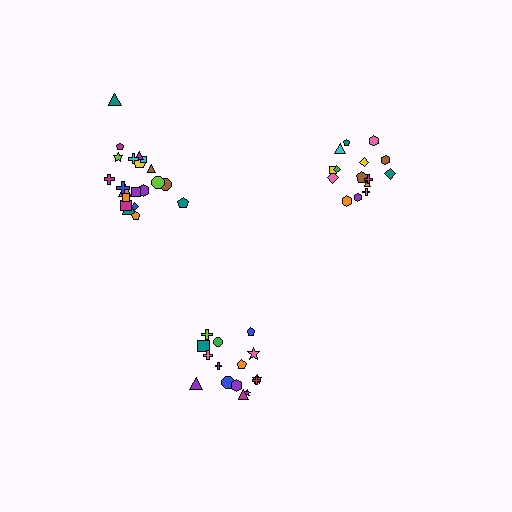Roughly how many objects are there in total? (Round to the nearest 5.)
Roughly 50 objects in total.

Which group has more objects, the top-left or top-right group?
The top-left group.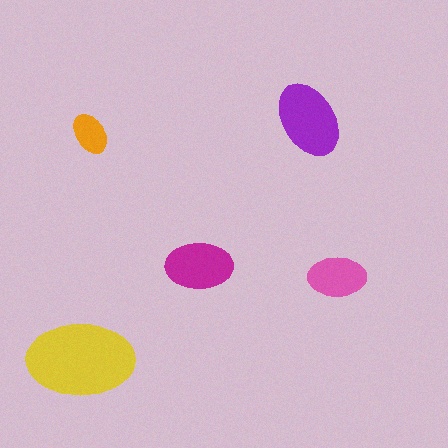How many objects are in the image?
There are 5 objects in the image.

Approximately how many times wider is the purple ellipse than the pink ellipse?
About 1.5 times wider.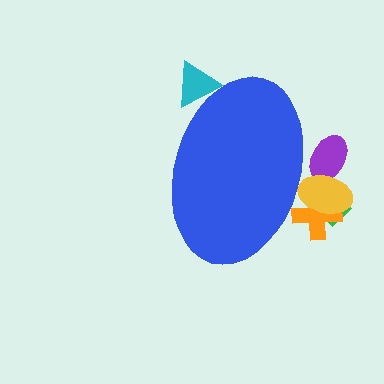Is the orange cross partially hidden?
Yes, the orange cross is partially hidden behind the blue ellipse.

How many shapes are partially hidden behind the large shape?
5 shapes are partially hidden.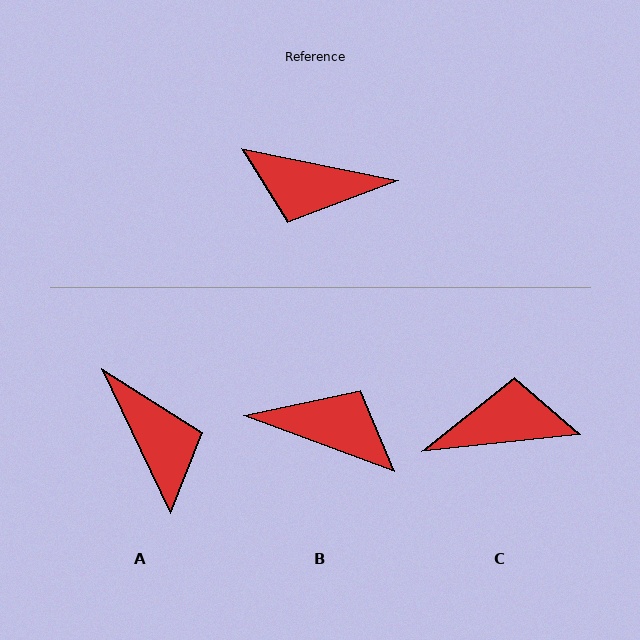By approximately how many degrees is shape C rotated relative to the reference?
Approximately 162 degrees clockwise.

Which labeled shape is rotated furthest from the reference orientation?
B, about 171 degrees away.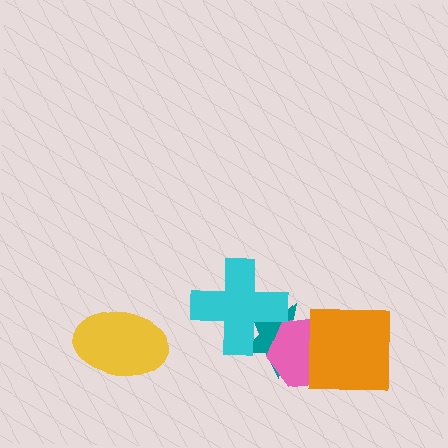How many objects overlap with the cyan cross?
1 object overlaps with the cyan cross.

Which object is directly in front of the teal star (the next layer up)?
The pink hexagon is directly in front of the teal star.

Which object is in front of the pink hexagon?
The orange square is in front of the pink hexagon.